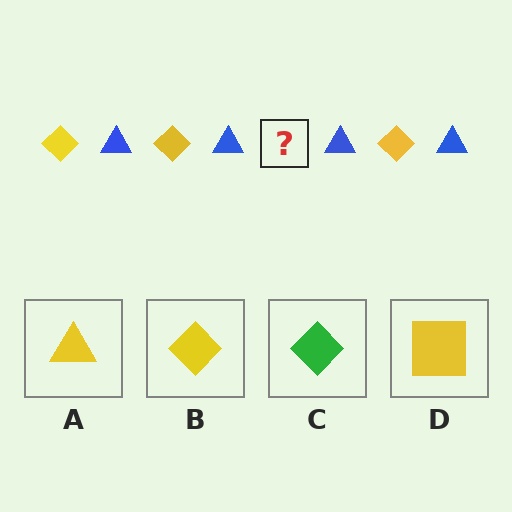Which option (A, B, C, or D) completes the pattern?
B.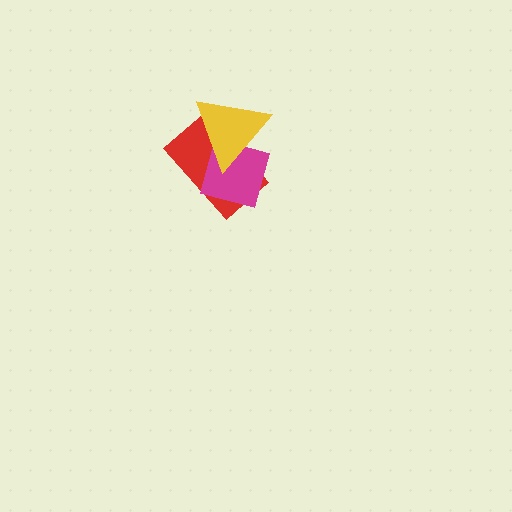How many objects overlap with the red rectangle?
2 objects overlap with the red rectangle.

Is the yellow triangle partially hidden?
No, no other shape covers it.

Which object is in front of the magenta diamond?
The yellow triangle is in front of the magenta diamond.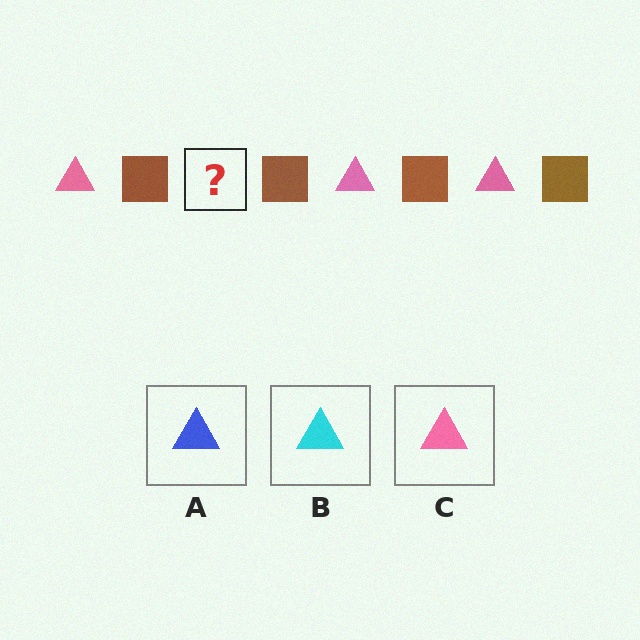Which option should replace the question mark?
Option C.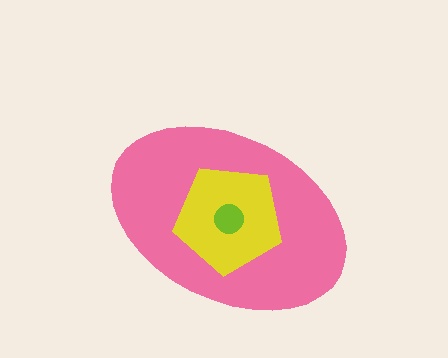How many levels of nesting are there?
3.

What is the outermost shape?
The pink ellipse.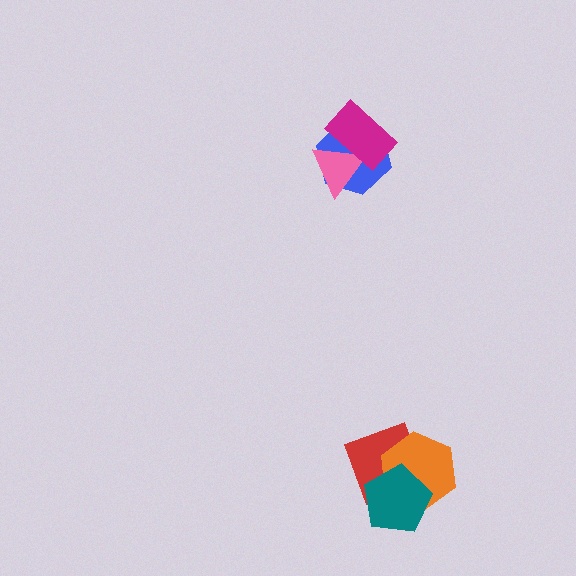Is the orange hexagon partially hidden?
Yes, it is partially covered by another shape.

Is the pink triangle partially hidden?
Yes, it is partially covered by another shape.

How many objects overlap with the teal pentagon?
2 objects overlap with the teal pentagon.